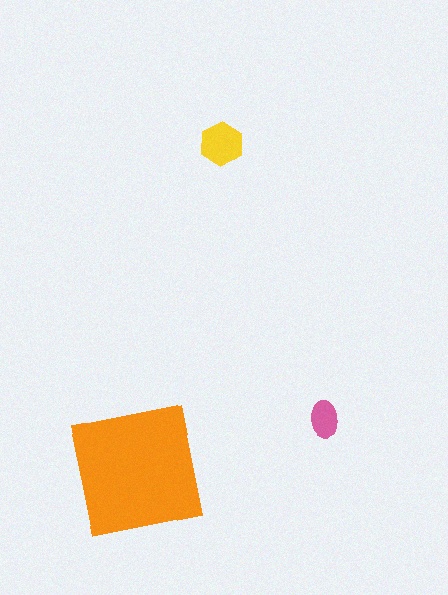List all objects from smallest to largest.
The pink ellipse, the yellow hexagon, the orange square.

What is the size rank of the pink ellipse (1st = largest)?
3rd.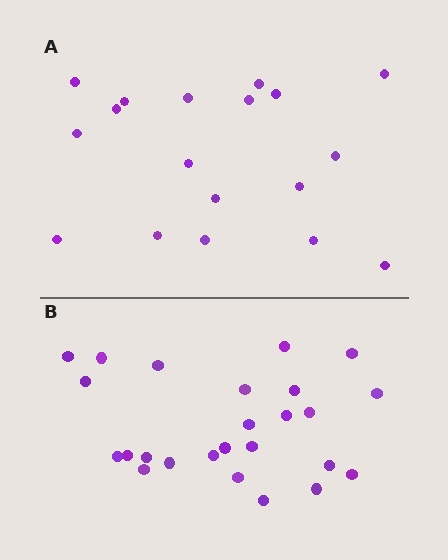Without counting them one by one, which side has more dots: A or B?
Region B (the bottom region) has more dots.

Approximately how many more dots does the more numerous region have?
Region B has roughly 8 or so more dots than region A.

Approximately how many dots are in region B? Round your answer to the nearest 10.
About 20 dots. (The exact count is 25, which rounds to 20.)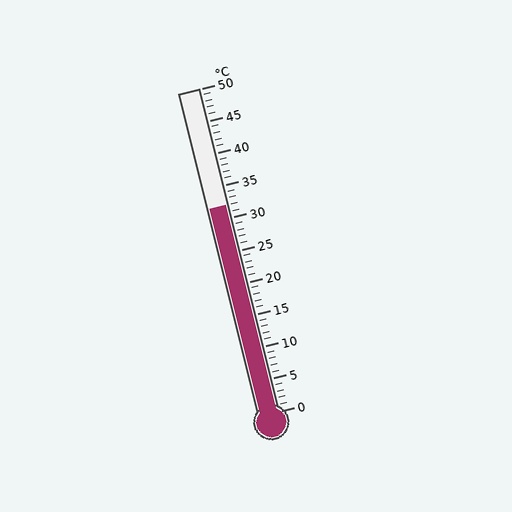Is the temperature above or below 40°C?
The temperature is below 40°C.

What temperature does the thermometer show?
The thermometer shows approximately 32°C.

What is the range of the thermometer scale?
The thermometer scale ranges from 0°C to 50°C.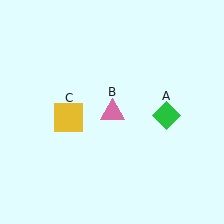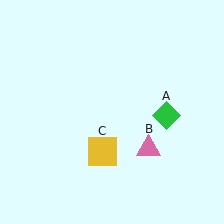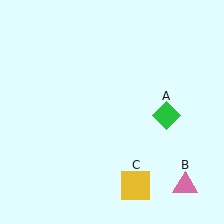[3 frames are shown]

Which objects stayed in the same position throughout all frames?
Green diamond (object A) remained stationary.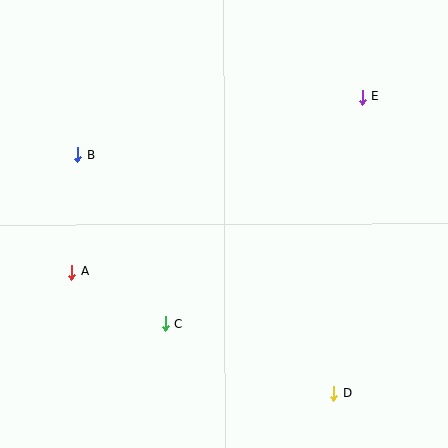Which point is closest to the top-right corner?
Point E is closest to the top-right corner.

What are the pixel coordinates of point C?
Point C is at (165, 324).